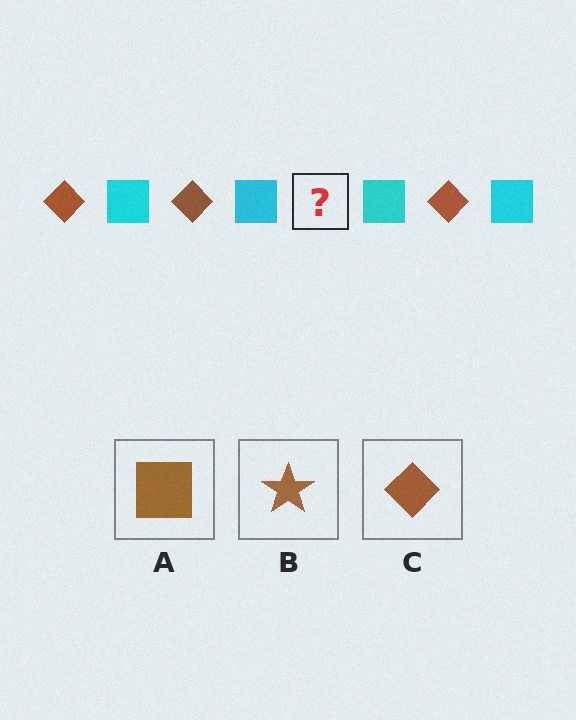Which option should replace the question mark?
Option C.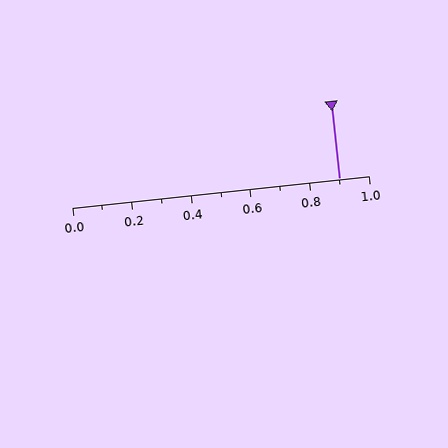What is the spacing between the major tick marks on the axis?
The major ticks are spaced 0.2 apart.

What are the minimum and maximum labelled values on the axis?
The axis runs from 0.0 to 1.0.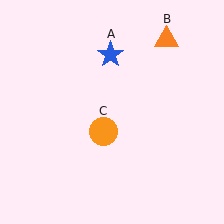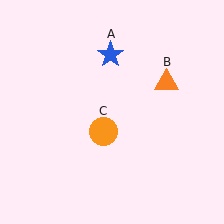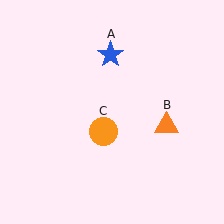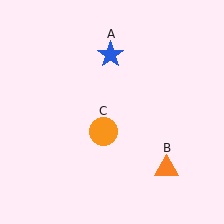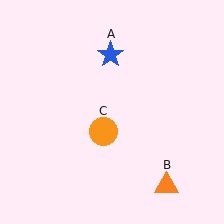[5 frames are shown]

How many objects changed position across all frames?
1 object changed position: orange triangle (object B).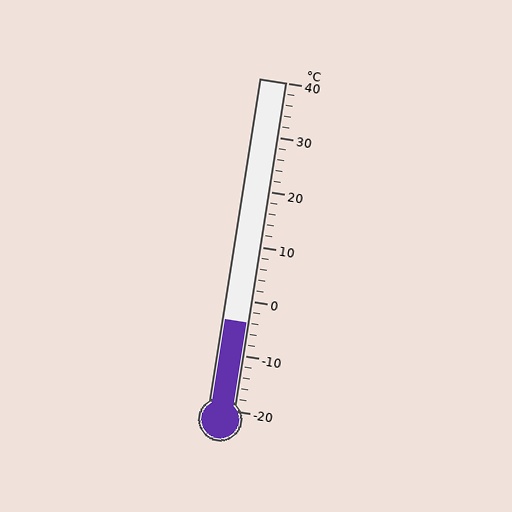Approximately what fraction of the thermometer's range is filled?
The thermometer is filled to approximately 25% of its range.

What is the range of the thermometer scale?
The thermometer scale ranges from -20°C to 40°C.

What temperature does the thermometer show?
The thermometer shows approximately -4°C.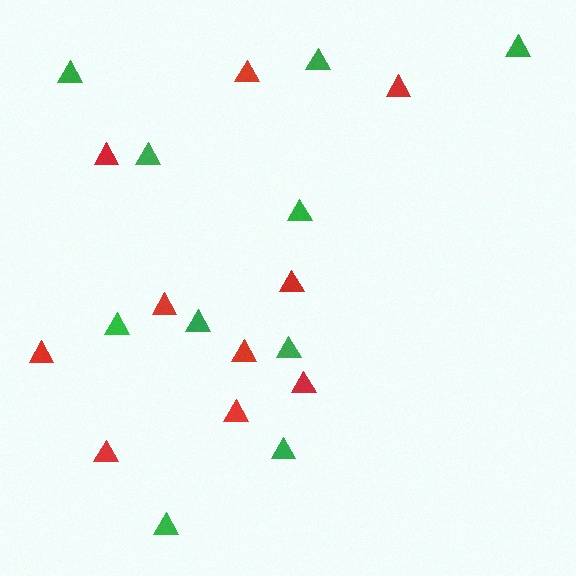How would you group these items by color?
There are 2 groups: one group of red triangles (10) and one group of green triangles (10).